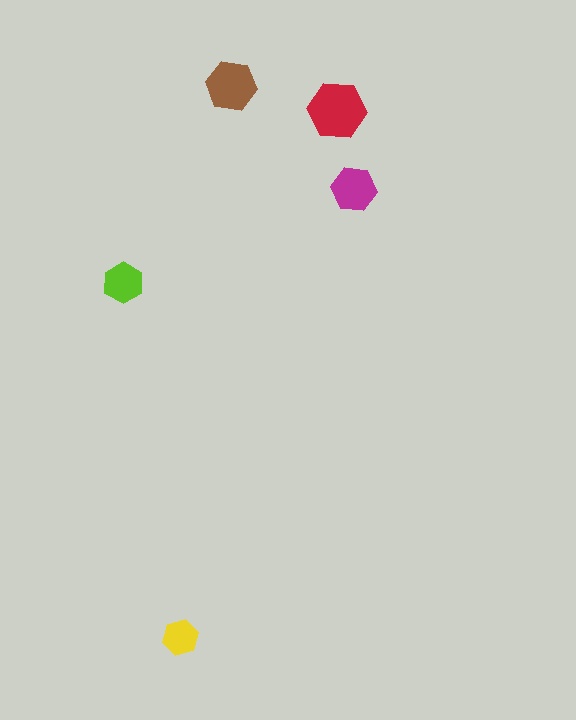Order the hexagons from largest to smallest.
the red one, the brown one, the magenta one, the lime one, the yellow one.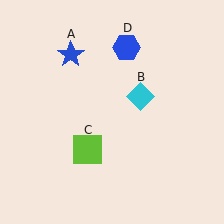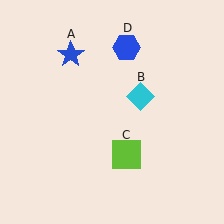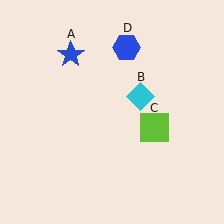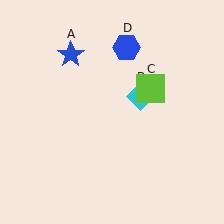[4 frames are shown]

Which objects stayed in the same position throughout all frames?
Blue star (object A) and cyan diamond (object B) and blue hexagon (object D) remained stationary.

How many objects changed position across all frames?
1 object changed position: lime square (object C).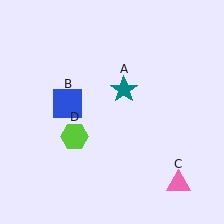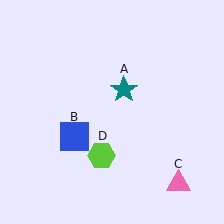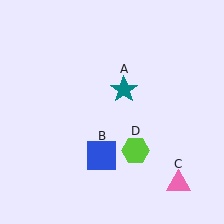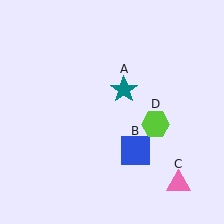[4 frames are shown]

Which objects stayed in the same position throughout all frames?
Teal star (object A) and pink triangle (object C) remained stationary.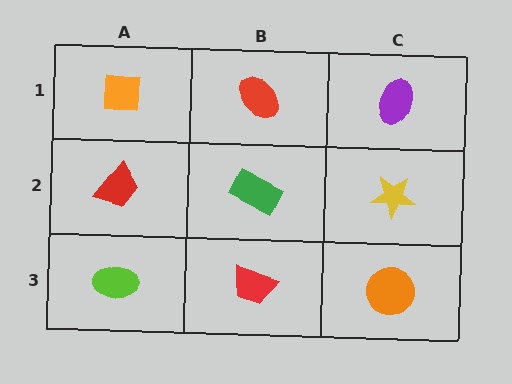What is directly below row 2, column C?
An orange circle.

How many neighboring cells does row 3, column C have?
2.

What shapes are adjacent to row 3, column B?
A green rectangle (row 2, column B), a lime ellipse (row 3, column A), an orange circle (row 3, column C).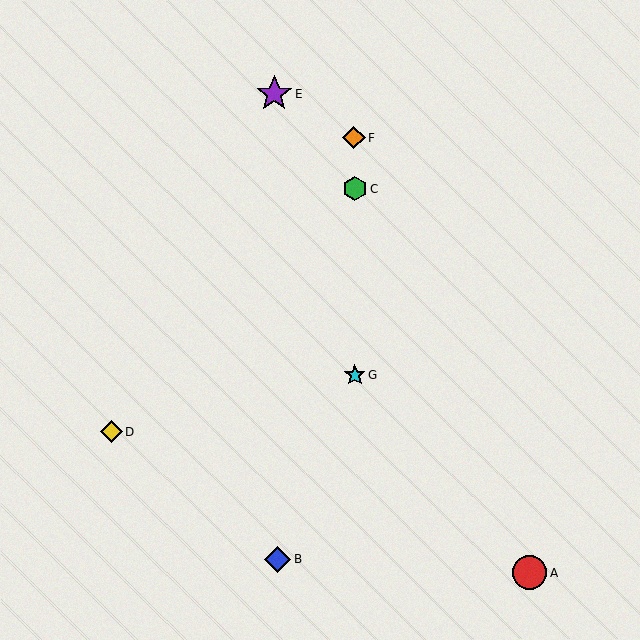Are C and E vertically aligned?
No, C is at x≈354 and E is at x≈275.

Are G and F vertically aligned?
Yes, both are at x≈355.